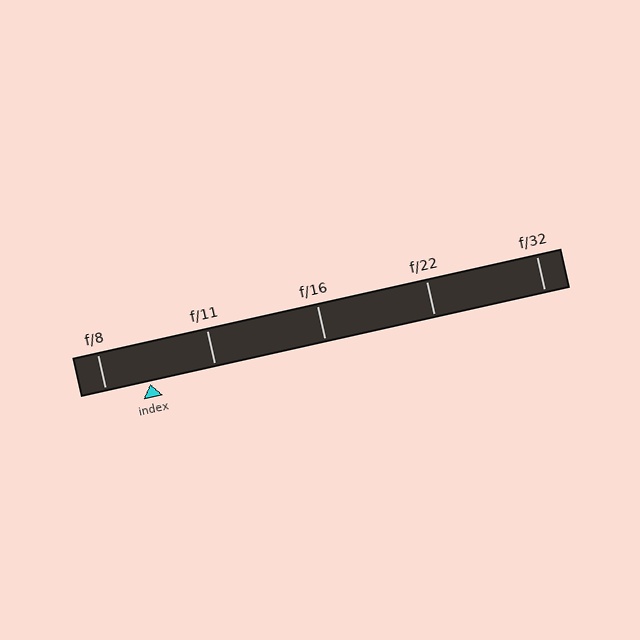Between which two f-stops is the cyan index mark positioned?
The index mark is between f/8 and f/11.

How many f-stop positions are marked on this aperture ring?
There are 5 f-stop positions marked.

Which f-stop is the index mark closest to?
The index mark is closest to f/8.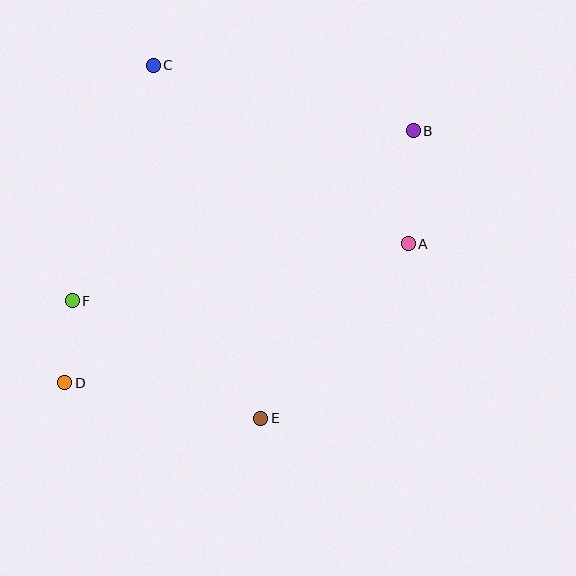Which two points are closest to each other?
Points D and F are closest to each other.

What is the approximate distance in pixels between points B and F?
The distance between B and F is approximately 381 pixels.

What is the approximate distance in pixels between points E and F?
The distance between E and F is approximately 222 pixels.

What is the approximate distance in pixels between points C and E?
The distance between C and E is approximately 369 pixels.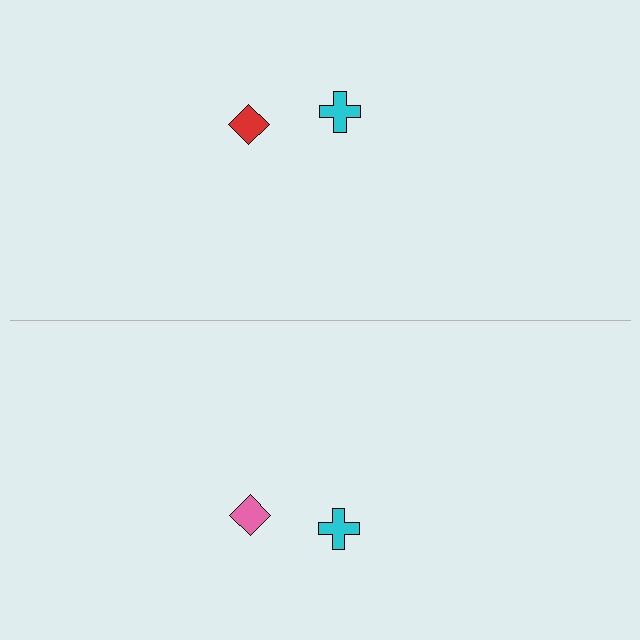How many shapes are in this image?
There are 4 shapes in this image.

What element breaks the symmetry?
The pink diamond on the bottom side breaks the symmetry — its mirror counterpart is red.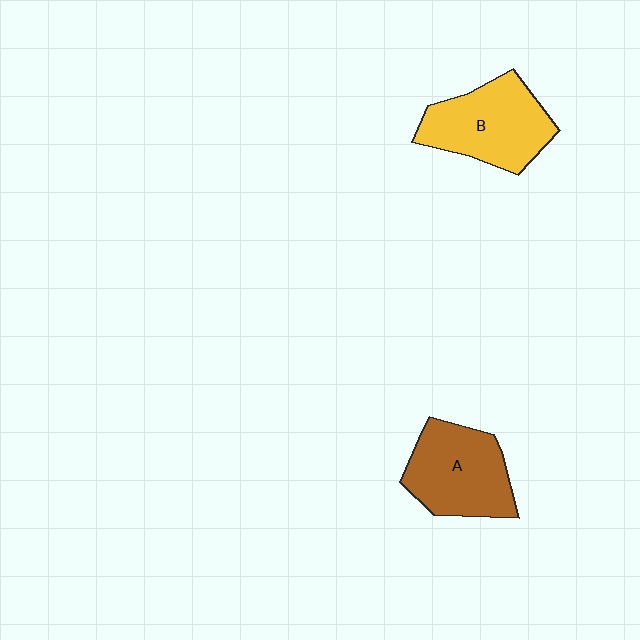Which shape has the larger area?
Shape B (yellow).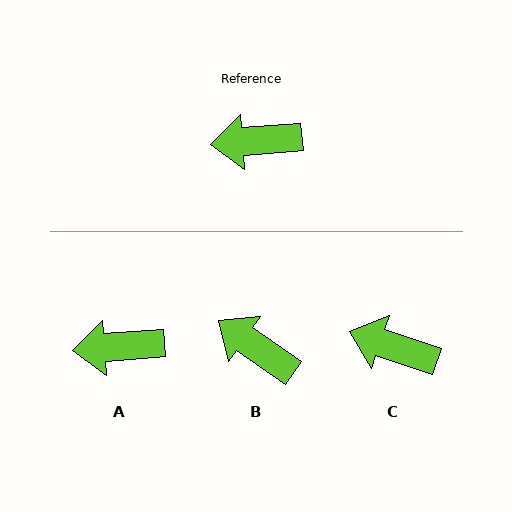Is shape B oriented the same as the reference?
No, it is off by about 39 degrees.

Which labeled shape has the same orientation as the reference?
A.